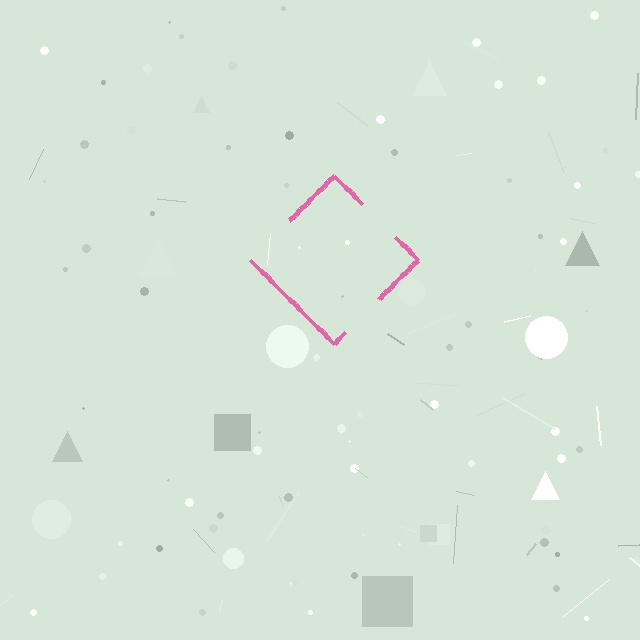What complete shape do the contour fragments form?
The contour fragments form a diamond.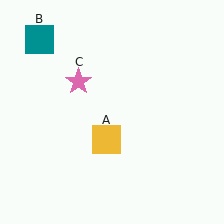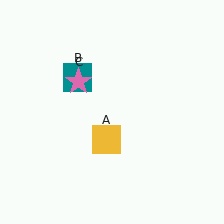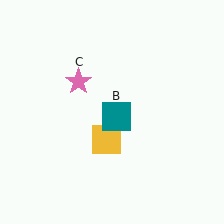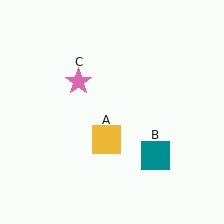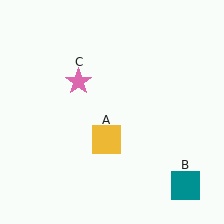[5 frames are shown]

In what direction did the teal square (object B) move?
The teal square (object B) moved down and to the right.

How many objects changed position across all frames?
1 object changed position: teal square (object B).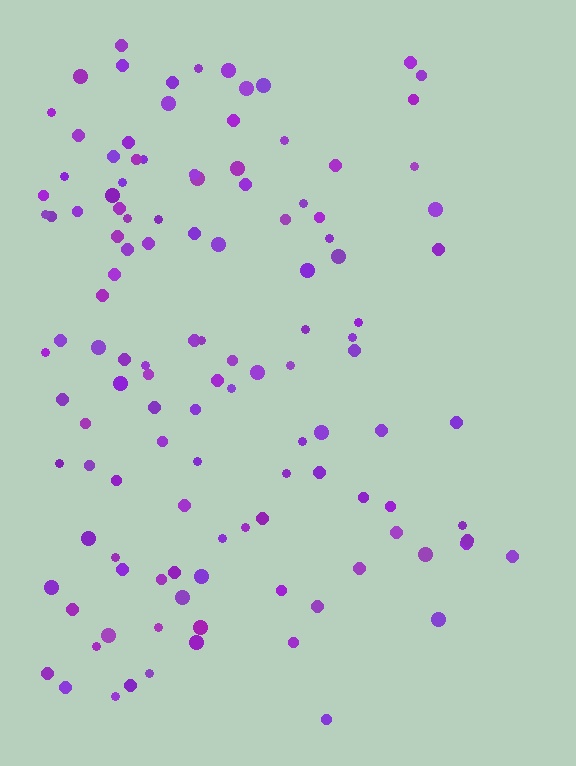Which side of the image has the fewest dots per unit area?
The right.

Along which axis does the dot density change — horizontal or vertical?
Horizontal.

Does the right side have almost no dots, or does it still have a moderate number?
Still a moderate number, just noticeably fewer than the left.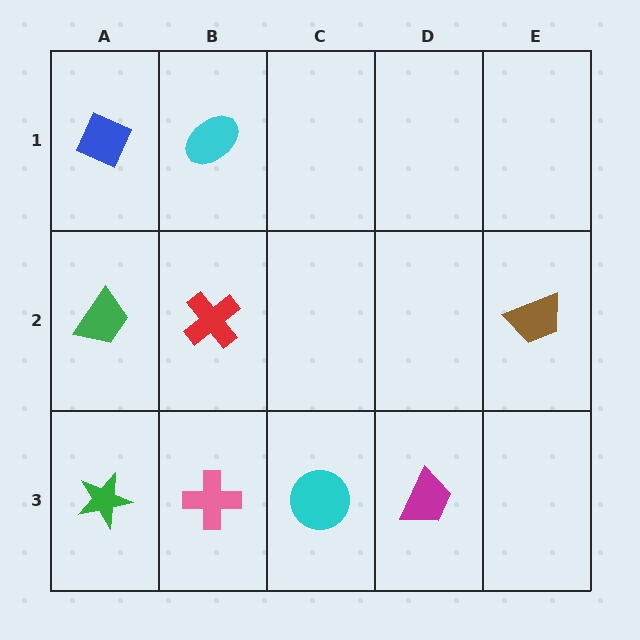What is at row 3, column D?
A magenta trapezoid.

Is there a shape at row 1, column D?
No, that cell is empty.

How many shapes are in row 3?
4 shapes.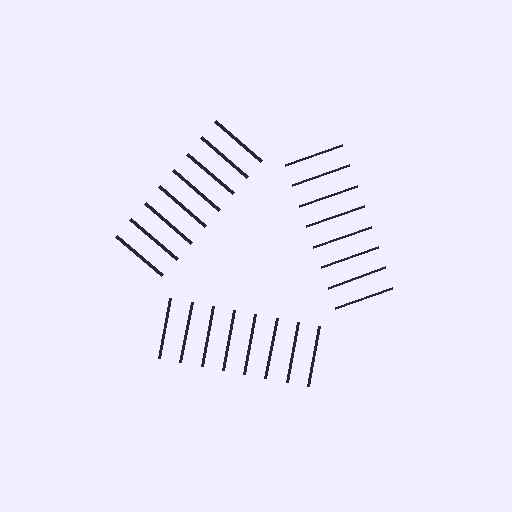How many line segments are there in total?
24 — 8 along each of the 3 edges.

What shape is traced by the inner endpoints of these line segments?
An illusory triangle — the line segments terminate on its edges but no continuous stroke is drawn.